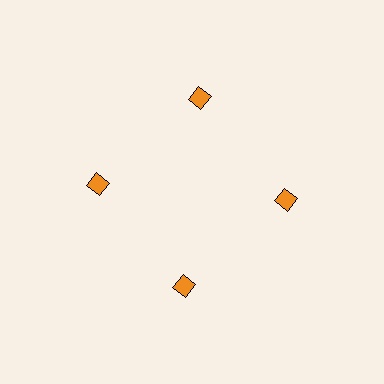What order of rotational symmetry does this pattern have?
This pattern has 4-fold rotational symmetry.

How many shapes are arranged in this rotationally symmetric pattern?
There are 4 shapes, arranged in 4 groups of 1.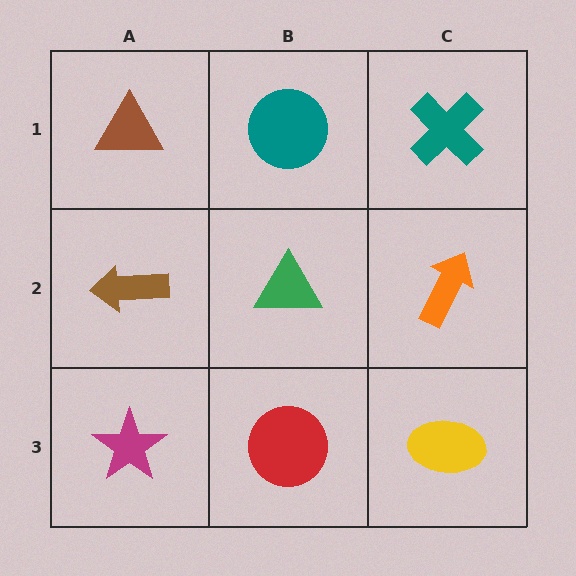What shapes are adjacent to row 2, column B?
A teal circle (row 1, column B), a red circle (row 3, column B), a brown arrow (row 2, column A), an orange arrow (row 2, column C).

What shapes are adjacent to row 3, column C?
An orange arrow (row 2, column C), a red circle (row 3, column B).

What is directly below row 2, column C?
A yellow ellipse.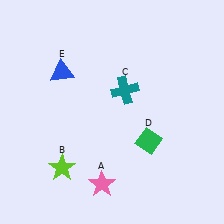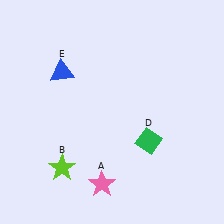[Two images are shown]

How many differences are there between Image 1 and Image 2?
There is 1 difference between the two images.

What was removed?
The teal cross (C) was removed in Image 2.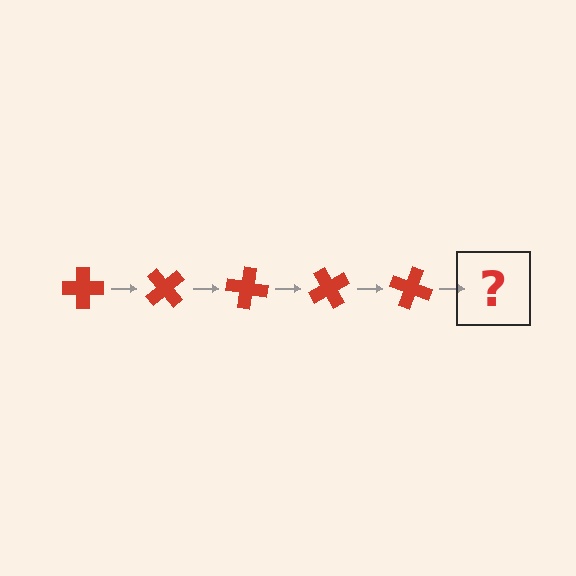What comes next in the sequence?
The next element should be a red cross rotated 250 degrees.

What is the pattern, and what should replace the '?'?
The pattern is that the cross rotates 50 degrees each step. The '?' should be a red cross rotated 250 degrees.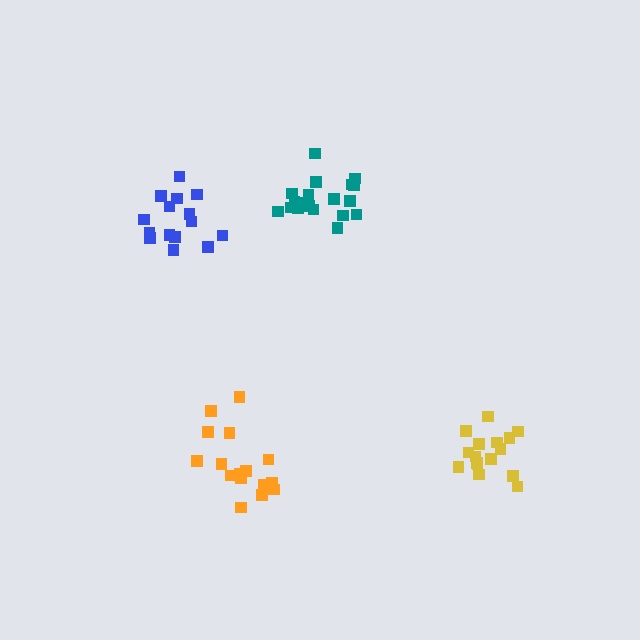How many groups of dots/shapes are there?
There are 4 groups.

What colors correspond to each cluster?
The clusters are colored: orange, blue, teal, yellow.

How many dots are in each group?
Group 1: 16 dots, Group 2: 15 dots, Group 3: 20 dots, Group 4: 16 dots (67 total).